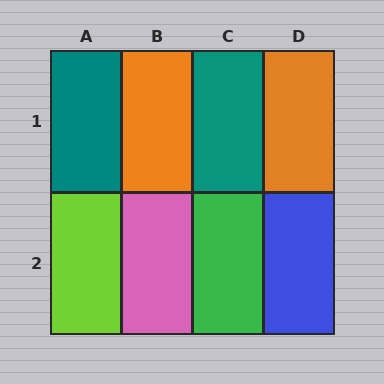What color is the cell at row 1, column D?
Orange.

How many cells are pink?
1 cell is pink.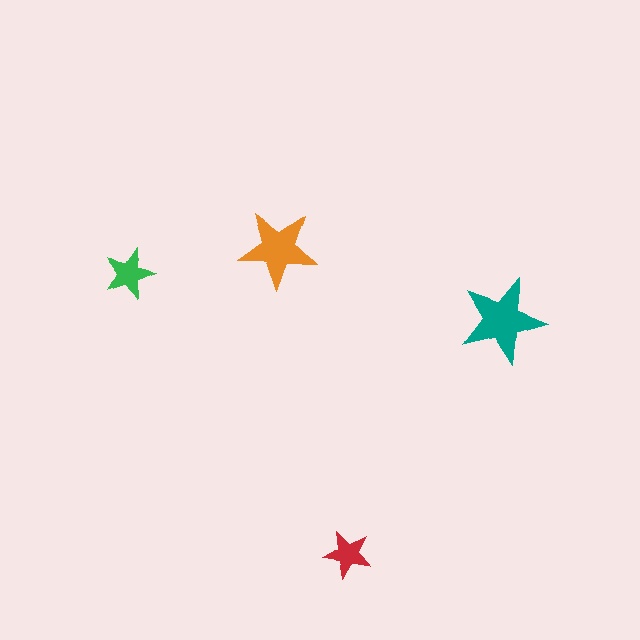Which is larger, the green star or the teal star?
The teal one.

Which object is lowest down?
The red star is bottommost.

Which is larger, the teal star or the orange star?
The teal one.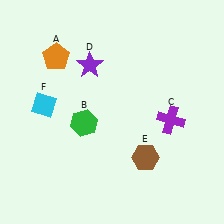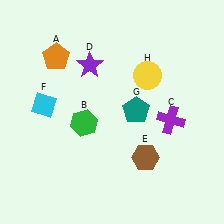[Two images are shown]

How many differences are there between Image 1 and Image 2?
There are 2 differences between the two images.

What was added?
A teal pentagon (G), a yellow circle (H) were added in Image 2.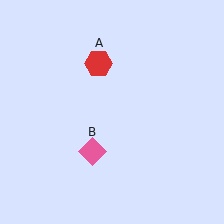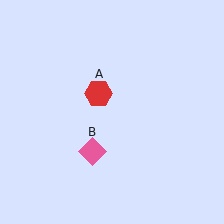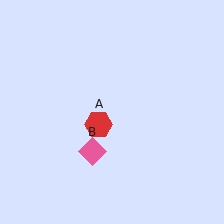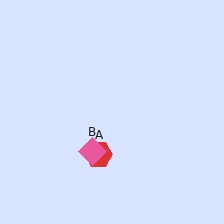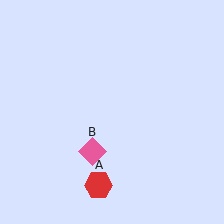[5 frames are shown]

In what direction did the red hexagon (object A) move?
The red hexagon (object A) moved down.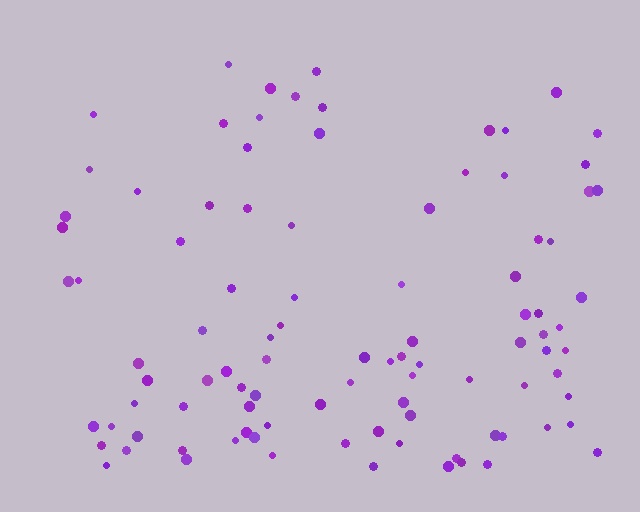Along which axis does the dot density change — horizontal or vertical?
Vertical.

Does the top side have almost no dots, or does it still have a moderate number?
Still a moderate number, just noticeably fewer than the bottom.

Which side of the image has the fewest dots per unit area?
The top.